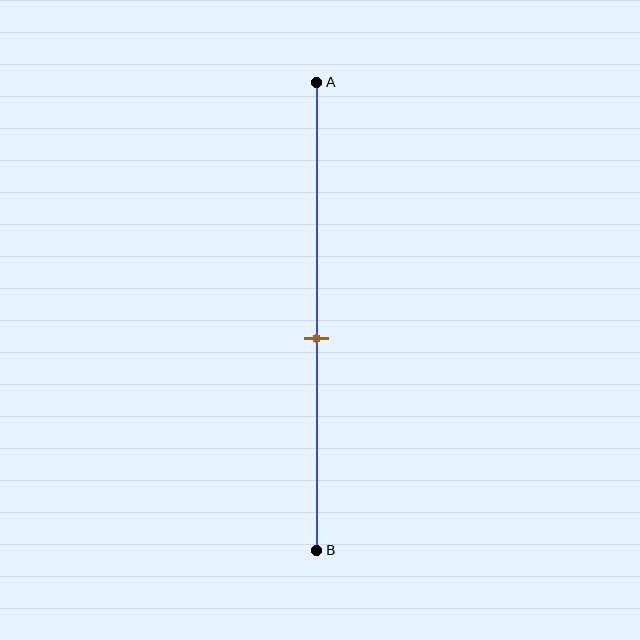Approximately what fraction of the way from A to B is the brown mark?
The brown mark is approximately 55% of the way from A to B.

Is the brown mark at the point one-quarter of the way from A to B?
No, the mark is at about 55% from A, not at the 25% one-quarter point.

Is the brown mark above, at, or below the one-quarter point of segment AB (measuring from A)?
The brown mark is below the one-quarter point of segment AB.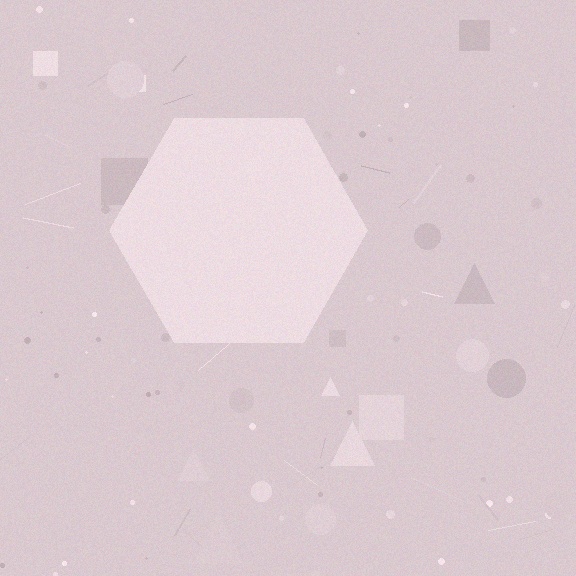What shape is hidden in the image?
A hexagon is hidden in the image.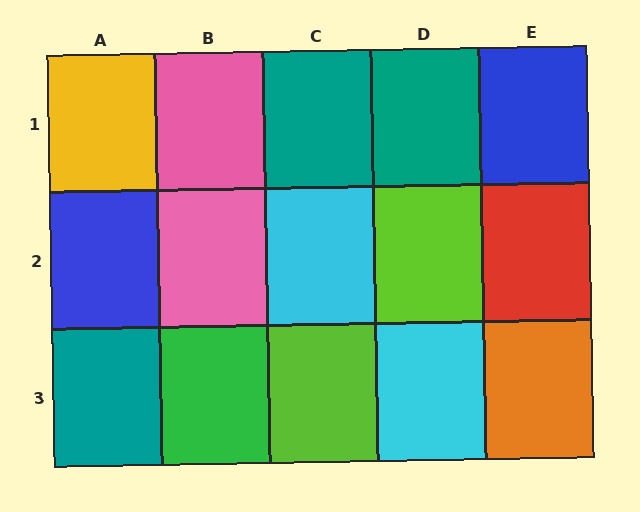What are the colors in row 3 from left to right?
Teal, green, lime, cyan, orange.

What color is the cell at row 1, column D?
Teal.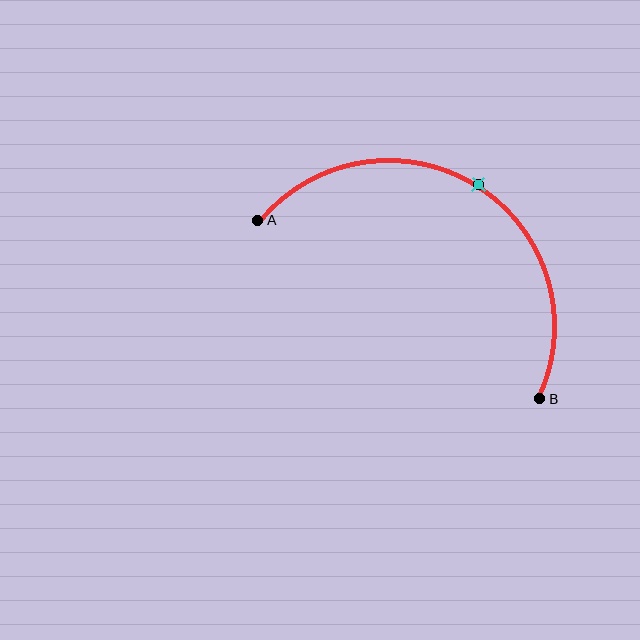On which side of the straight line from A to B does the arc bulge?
The arc bulges above the straight line connecting A and B.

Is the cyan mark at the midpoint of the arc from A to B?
Yes. The cyan mark lies on the arc at equal arc-length from both A and B — it is the arc midpoint.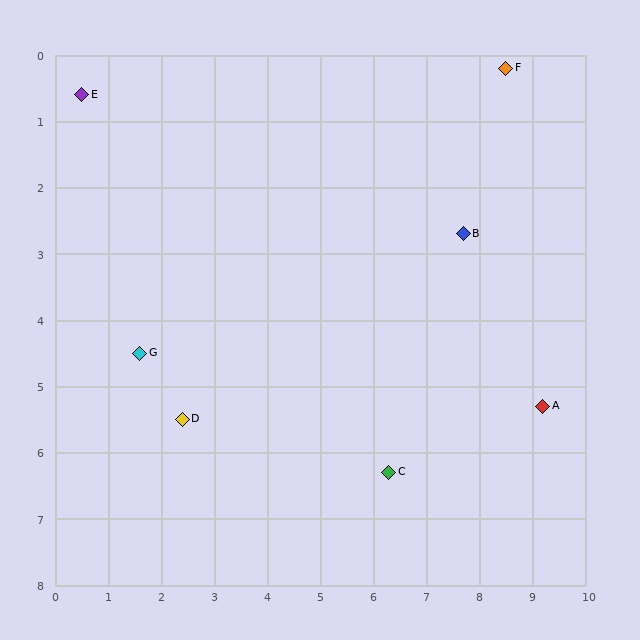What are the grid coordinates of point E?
Point E is at approximately (0.5, 0.6).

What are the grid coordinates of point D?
Point D is at approximately (2.4, 5.5).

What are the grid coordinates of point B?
Point B is at approximately (7.7, 2.7).